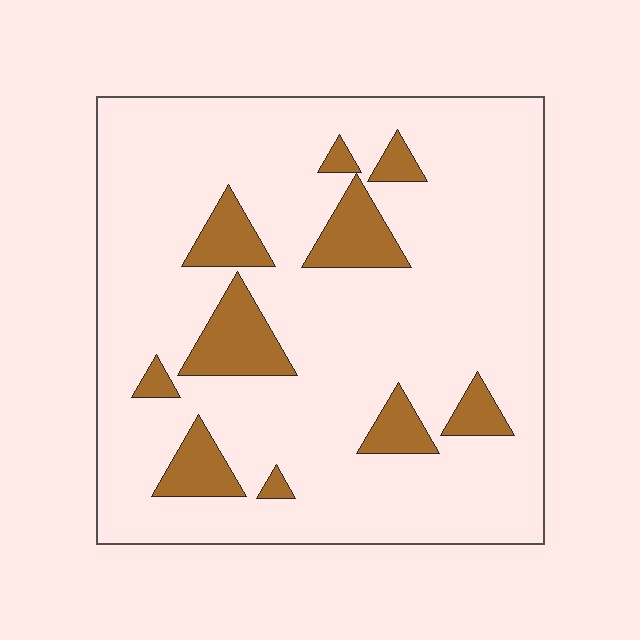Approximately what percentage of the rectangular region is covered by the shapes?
Approximately 15%.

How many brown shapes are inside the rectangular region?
10.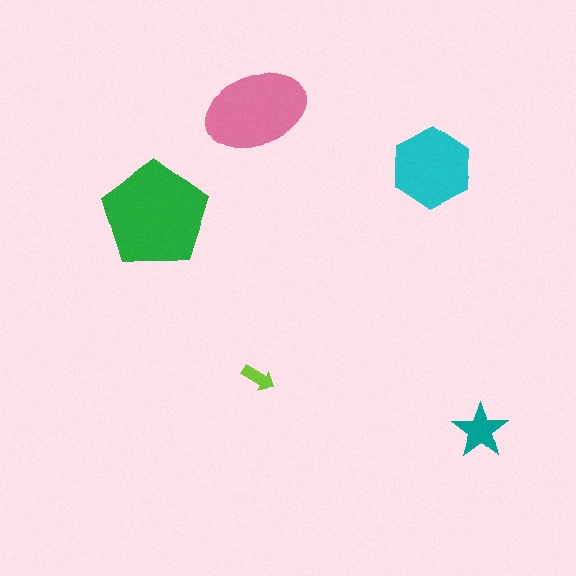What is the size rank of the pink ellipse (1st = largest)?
2nd.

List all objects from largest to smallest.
The green pentagon, the pink ellipse, the cyan hexagon, the teal star, the lime arrow.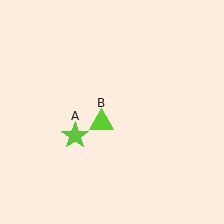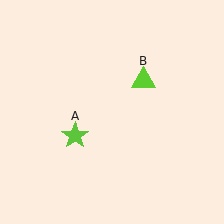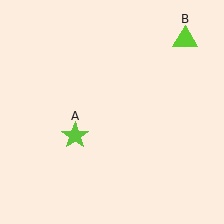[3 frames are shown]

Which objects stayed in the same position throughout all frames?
Lime star (object A) remained stationary.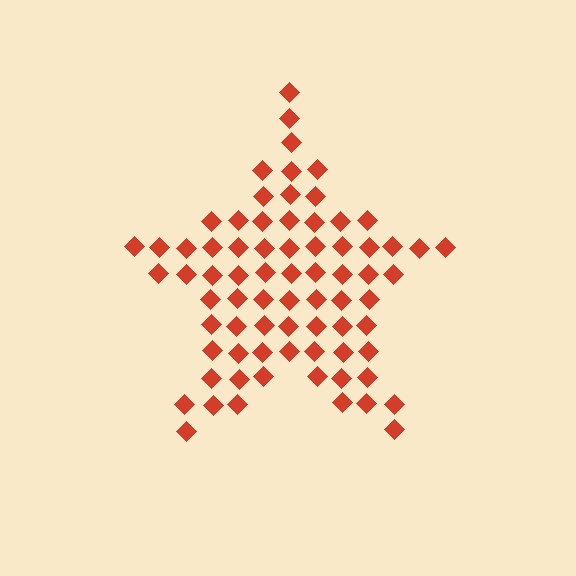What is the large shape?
The large shape is a star.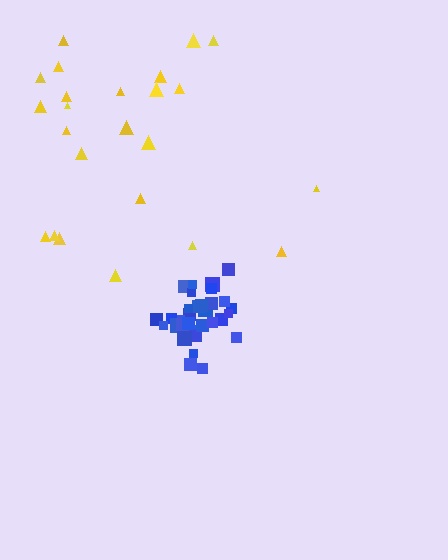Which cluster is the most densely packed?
Blue.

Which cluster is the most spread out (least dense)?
Yellow.